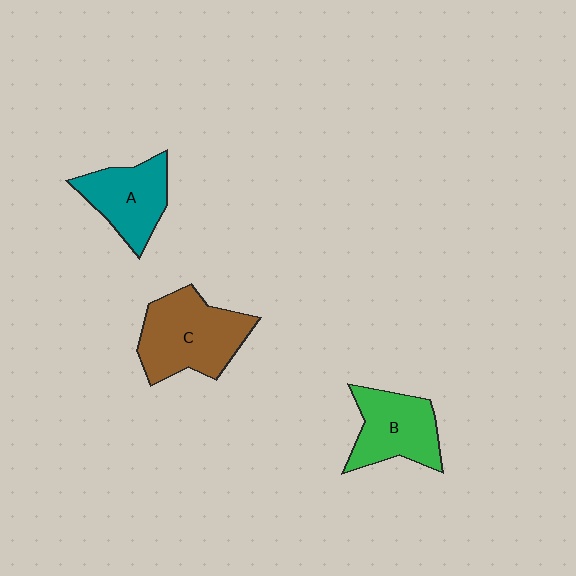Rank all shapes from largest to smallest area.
From largest to smallest: C (brown), B (green), A (teal).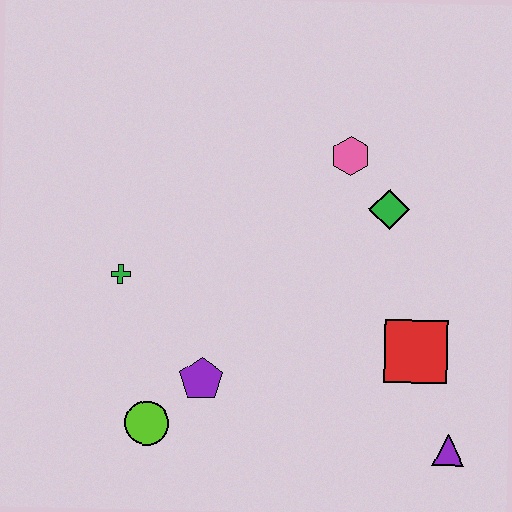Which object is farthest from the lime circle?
The pink hexagon is farthest from the lime circle.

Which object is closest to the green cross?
The purple pentagon is closest to the green cross.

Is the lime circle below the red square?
Yes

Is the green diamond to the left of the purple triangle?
Yes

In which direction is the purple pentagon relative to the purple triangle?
The purple pentagon is to the left of the purple triangle.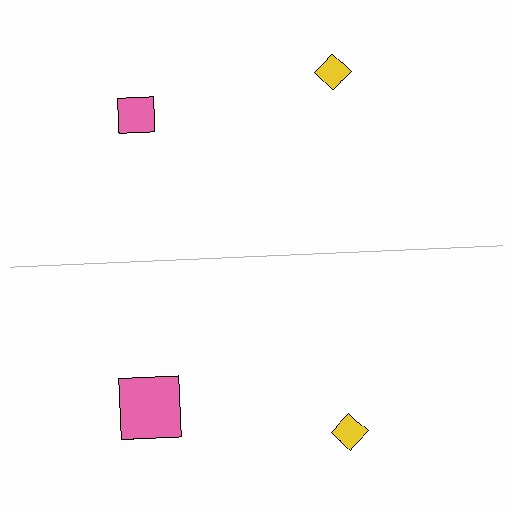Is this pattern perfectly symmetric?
No, the pattern is not perfectly symmetric. The pink square on the bottom side has a different size than its mirror counterpart.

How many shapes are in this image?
There are 4 shapes in this image.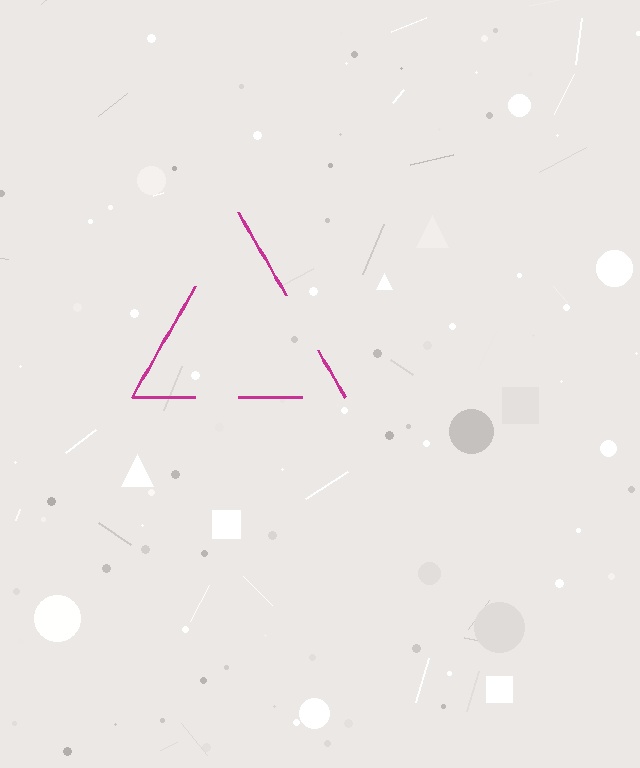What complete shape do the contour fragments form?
The contour fragments form a triangle.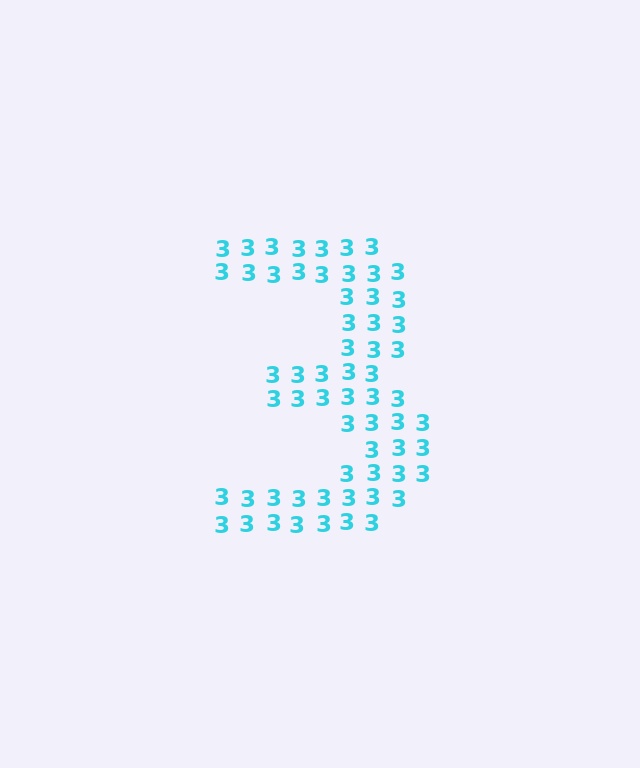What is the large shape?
The large shape is the digit 3.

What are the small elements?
The small elements are digit 3's.